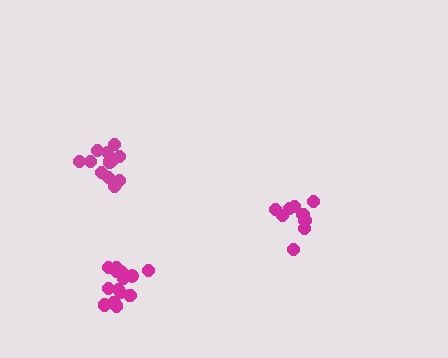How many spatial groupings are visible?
There are 3 spatial groupings.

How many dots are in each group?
Group 1: 14 dots, Group 2: 10 dots, Group 3: 12 dots (36 total).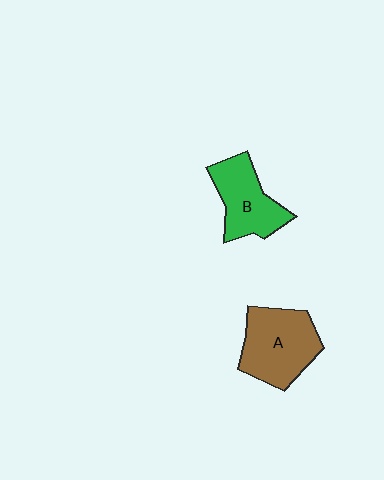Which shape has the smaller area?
Shape B (green).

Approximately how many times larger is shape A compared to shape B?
Approximately 1.2 times.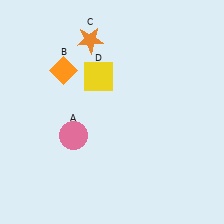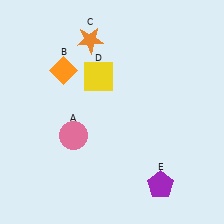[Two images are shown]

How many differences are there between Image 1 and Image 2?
There is 1 difference between the two images.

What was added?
A purple pentagon (E) was added in Image 2.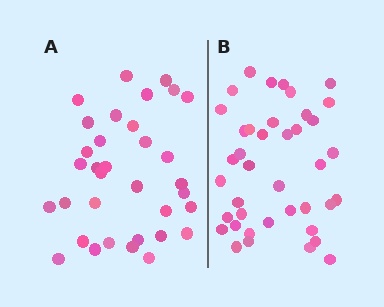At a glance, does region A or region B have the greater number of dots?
Region B (the right region) has more dots.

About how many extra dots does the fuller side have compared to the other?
Region B has about 6 more dots than region A.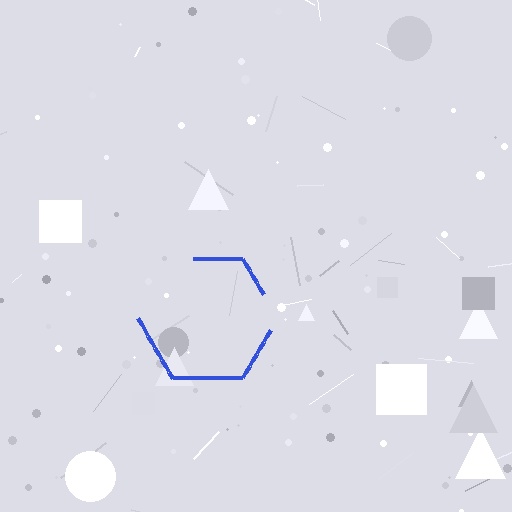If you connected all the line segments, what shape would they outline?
They would outline a hexagon.